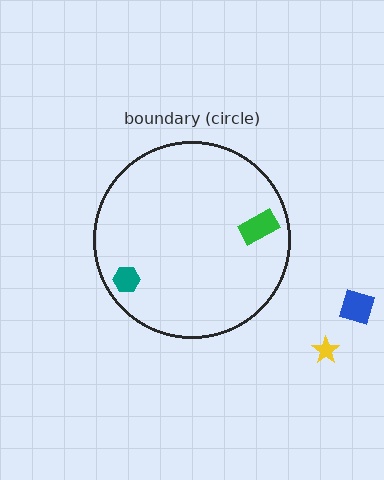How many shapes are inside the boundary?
2 inside, 2 outside.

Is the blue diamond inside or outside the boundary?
Outside.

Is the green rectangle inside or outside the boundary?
Inside.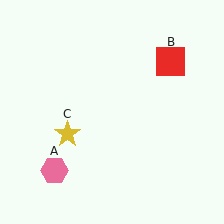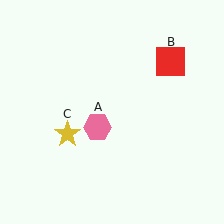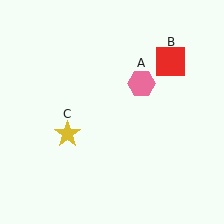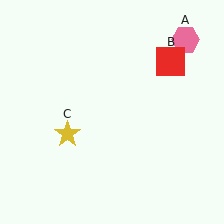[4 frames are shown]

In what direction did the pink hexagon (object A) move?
The pink hexagon (object A) moved up and to the right.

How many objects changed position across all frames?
1 object changed position: pink hexagon (object A).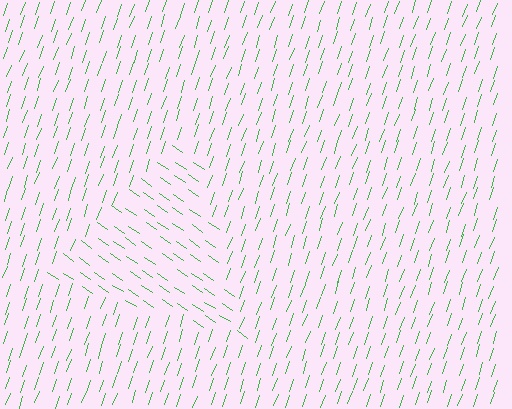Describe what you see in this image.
The image is filled with small green line segments. A triangle region in the image has lines oriented differently from the surrounding lines, creating a visible texture boundary.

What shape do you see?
I see a triangle.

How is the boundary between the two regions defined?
The boundary is defined purely by a change in line orientation (approximately 75 degrees difference). All lines are the same color and thickness.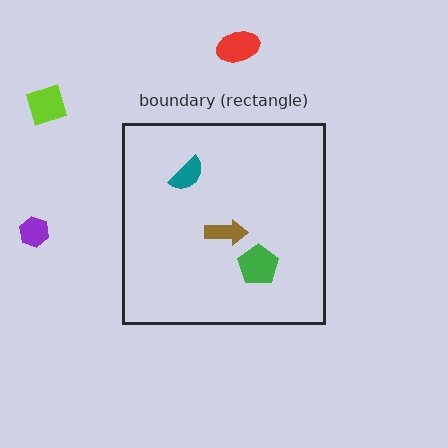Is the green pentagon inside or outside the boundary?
Inside.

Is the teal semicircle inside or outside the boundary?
Inside.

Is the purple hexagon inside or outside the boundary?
Outside.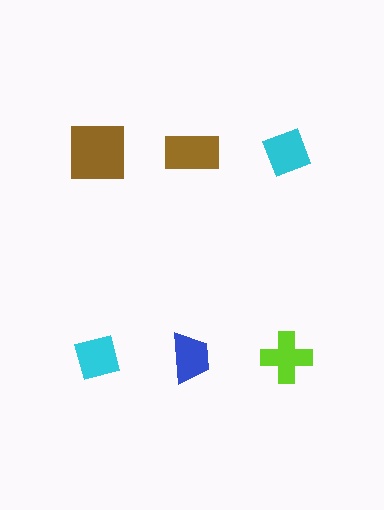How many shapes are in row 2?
3 shapes.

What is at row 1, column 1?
A brown square.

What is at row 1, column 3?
A cyan diamond.